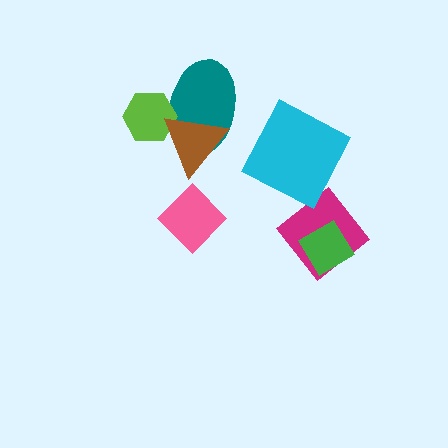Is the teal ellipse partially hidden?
Yes, it is partially covered by another shape.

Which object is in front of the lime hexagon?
The brown triangle is in front of the lime hexagon.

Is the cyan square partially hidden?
No, no other shape covers it.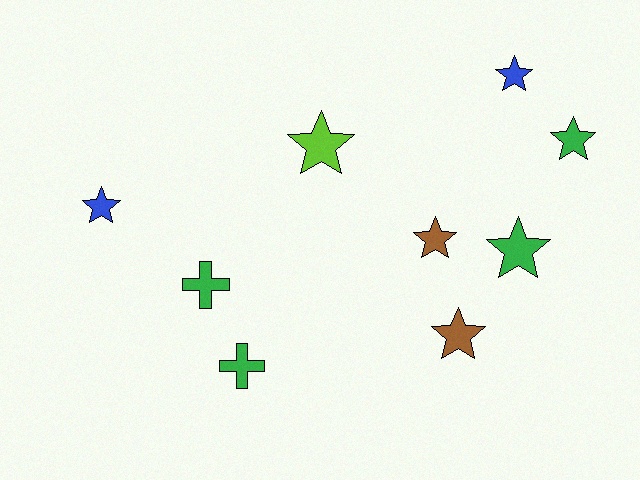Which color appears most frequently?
Green, with 4 objects.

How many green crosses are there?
There are 2 green crosses.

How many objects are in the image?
There are 9 objects.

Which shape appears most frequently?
Star, with 7 objects.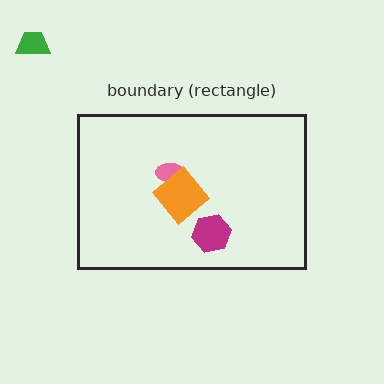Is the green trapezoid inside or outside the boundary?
Outside.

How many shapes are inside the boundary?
3 inside, 1 outside.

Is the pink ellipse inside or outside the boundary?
Inside.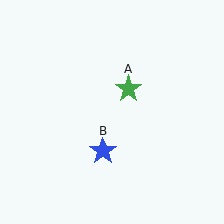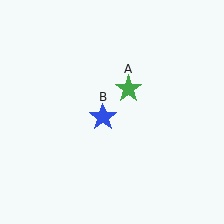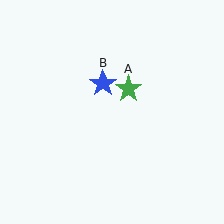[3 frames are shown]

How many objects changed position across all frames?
1 object changed position: blue star (object B).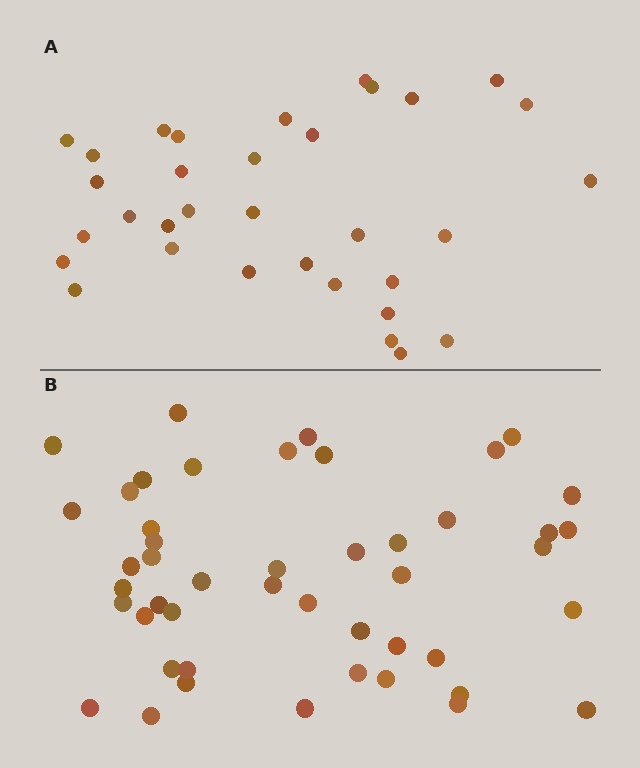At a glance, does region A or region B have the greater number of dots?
Region B (the bottom region) has more dots.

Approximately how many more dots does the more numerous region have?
Region B has approximately 15 more dots than region A.